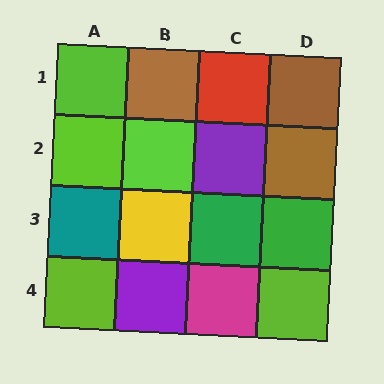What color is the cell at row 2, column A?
Lime.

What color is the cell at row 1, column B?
Brown.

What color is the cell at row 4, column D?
Lime.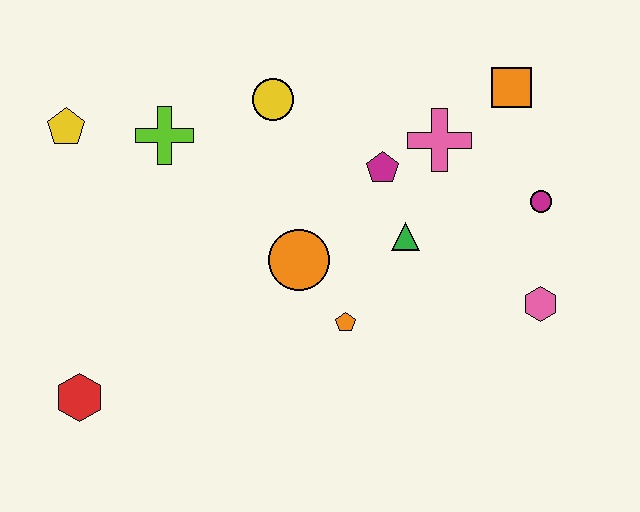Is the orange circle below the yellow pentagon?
Yes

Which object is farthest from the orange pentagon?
The yellow pentagon is farthest from the orange pentagon.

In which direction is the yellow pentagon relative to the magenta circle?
The yellow pentagon is to the left of the magenta circle.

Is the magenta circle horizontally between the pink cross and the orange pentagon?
No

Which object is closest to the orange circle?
The orange pentagon is closest to the orange circle.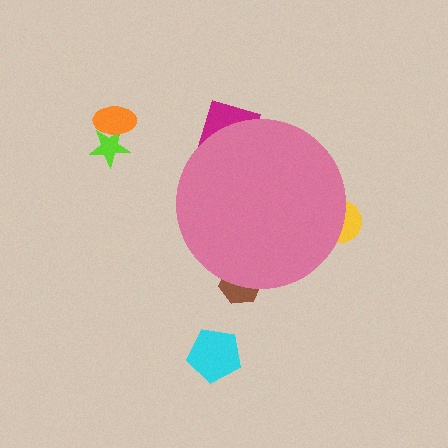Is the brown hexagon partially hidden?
Yes, the brown hexagon is partially hidden behind the pink circle.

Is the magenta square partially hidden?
Yes, the magenta square is partially hidden behind the pink circle.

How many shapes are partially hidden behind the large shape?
3 shapes are partially hidden.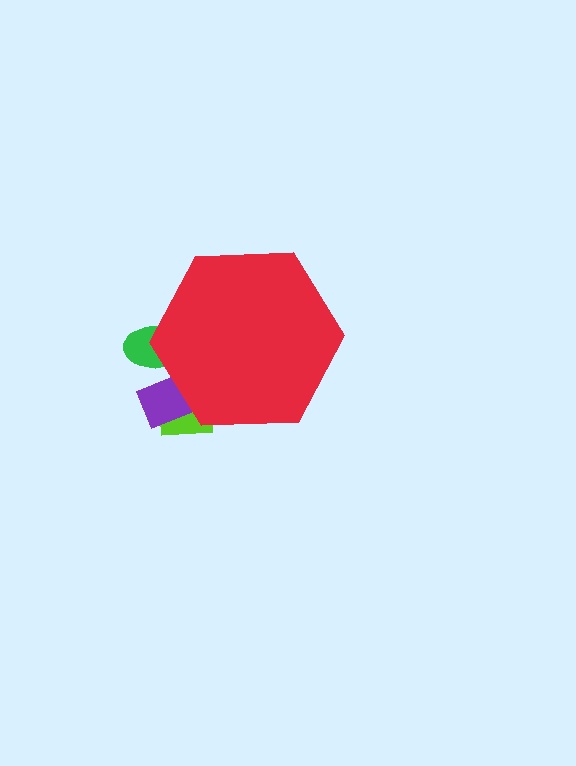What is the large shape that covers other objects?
A red hexagon.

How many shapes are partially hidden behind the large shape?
3 shapes are partially hidden.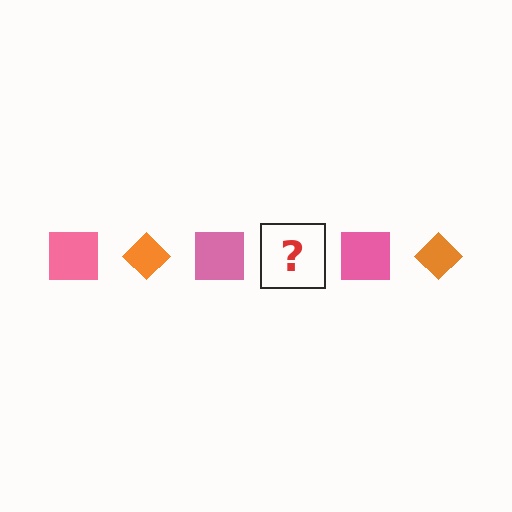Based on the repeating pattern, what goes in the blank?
The blank should be an orange diamond.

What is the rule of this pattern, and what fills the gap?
The rule is that the pattern alternates between pink square and orange diamond. The gap should be filled with an orange diamond.